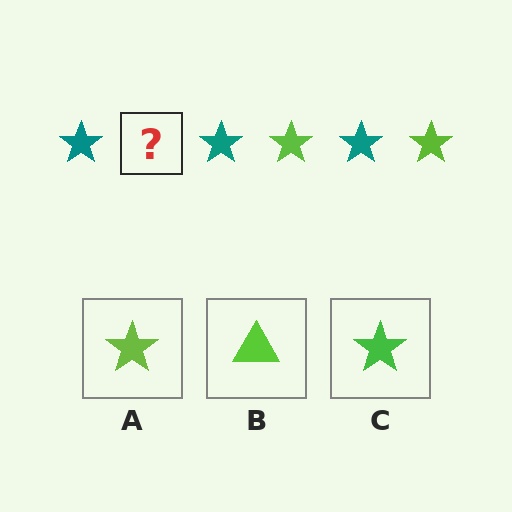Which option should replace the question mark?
Option A.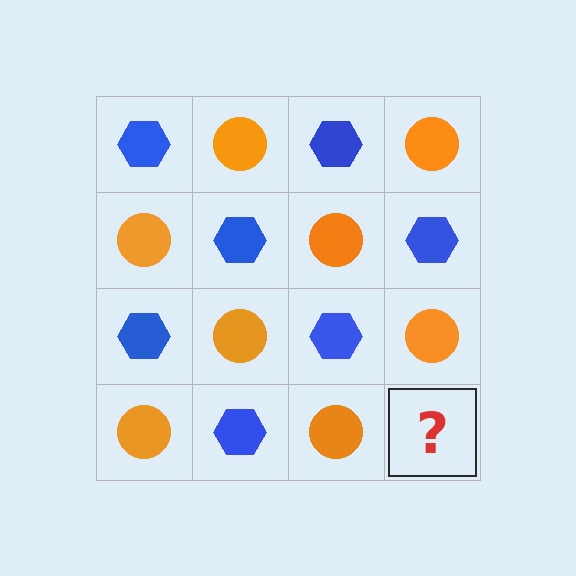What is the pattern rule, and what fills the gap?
The rule is that it alternates blue hexagon and orange circle in a checkerboard pattern. The gap should be filled with a blue hexagon.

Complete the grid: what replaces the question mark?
The question mark should be replaced with a blue hexagon.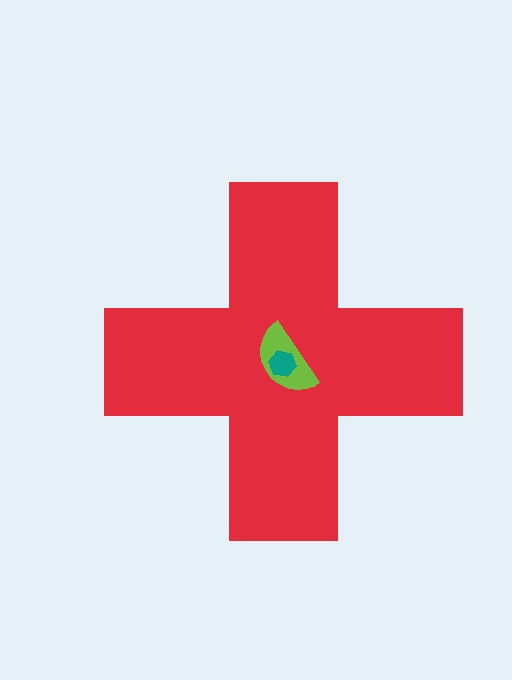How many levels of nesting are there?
3.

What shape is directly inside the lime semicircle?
The teal hexagon.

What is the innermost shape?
The teal hexagon.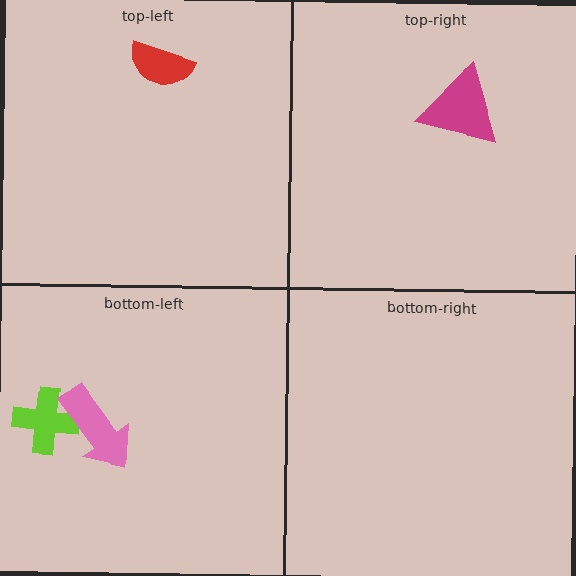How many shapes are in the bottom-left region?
2.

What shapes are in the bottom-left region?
The lime cross, the pink arrow.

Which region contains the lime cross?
The bottom-left region.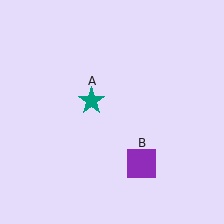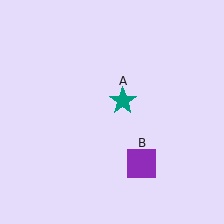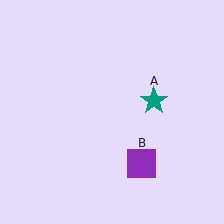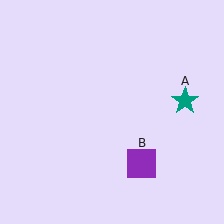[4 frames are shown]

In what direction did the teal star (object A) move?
The teal star (object A) moved right.